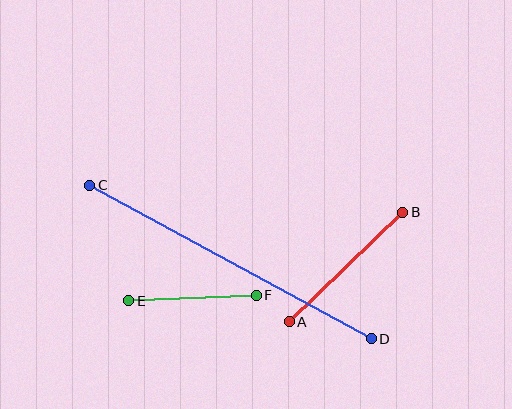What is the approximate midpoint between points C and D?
The midpoint is at approximately (231, 262) pixels.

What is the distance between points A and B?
The distance is approximately 158 pixels.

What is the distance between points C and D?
The distance is approximately 321 pixels.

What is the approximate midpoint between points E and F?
The midpoint is at approximately (192, 298) pixels.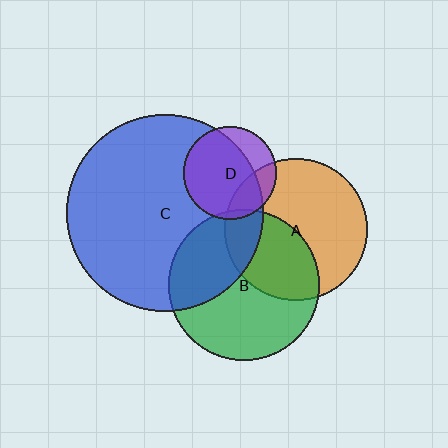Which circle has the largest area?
Circle C (blue).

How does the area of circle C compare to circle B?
Approximately 1.7 times.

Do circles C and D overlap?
Yes.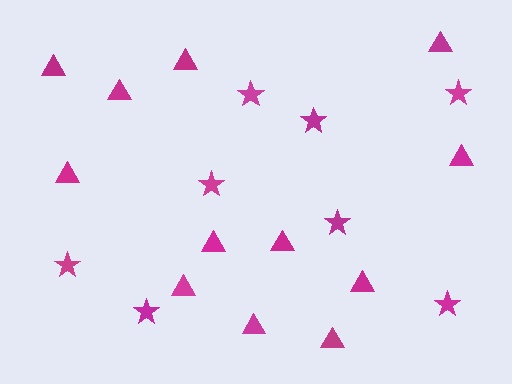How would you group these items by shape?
There are 2 groups: one group of triangles (12) and one group of stars (8).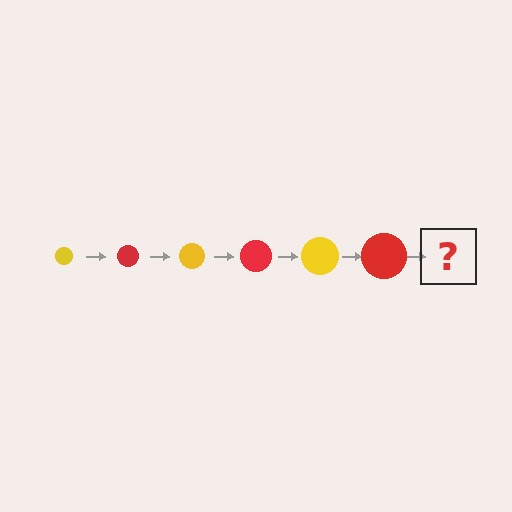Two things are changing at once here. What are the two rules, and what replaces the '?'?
The two rules are that the circle grows larger each step and the color cycles through yellow and red. The '?' should be a yellow circle, larger than the previous one.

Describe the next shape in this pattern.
It should be a yellow circle, larger than the previous one.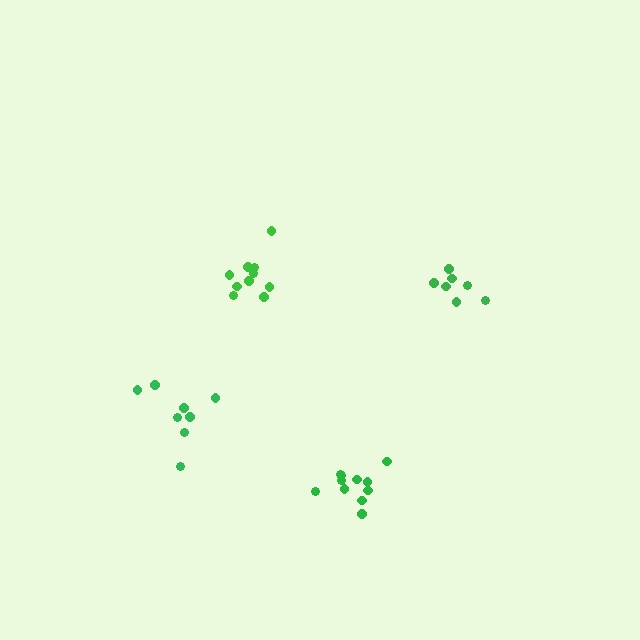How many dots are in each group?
Group 1: 11 dots, Group 2: 8 dots, Group 3: 7 dots, Group 4: 10 dots (36 total).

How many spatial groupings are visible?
There are 4 spatial groupings.